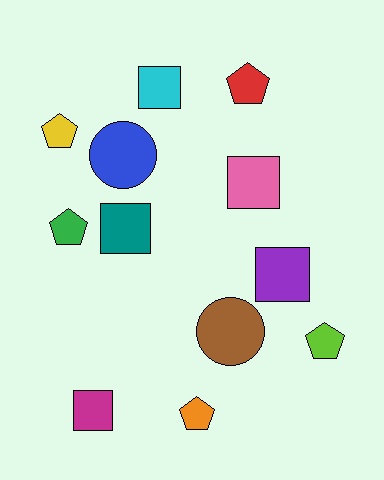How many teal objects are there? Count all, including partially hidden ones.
There is 1 teal object.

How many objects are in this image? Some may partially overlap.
There are 12 objects.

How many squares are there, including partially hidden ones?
There are 5 squares.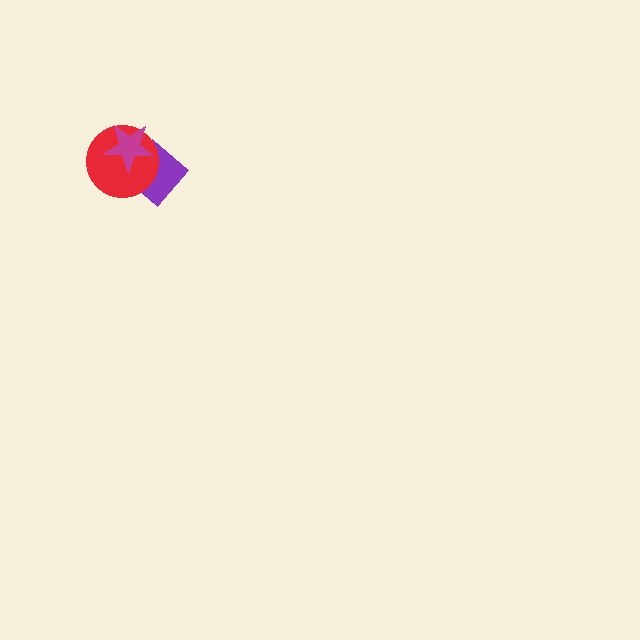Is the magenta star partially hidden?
No, no other shape covers it.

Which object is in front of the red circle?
The magenta star is in front of the red circle.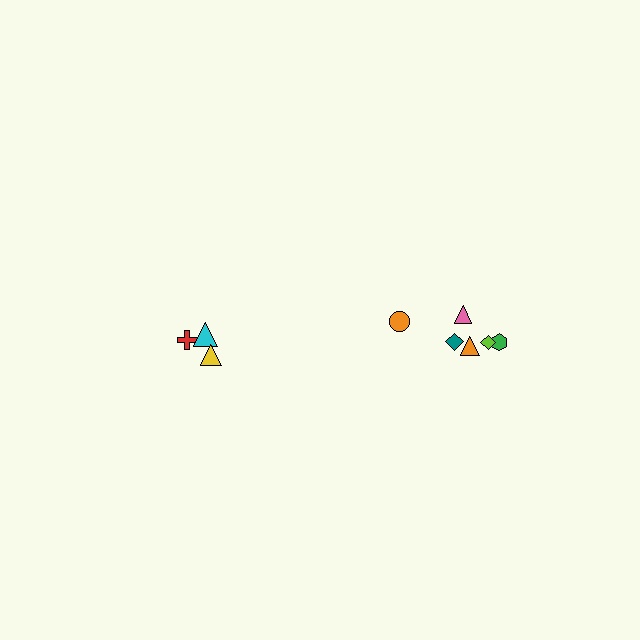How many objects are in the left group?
There are 3 objects.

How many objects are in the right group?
There are 6 objects.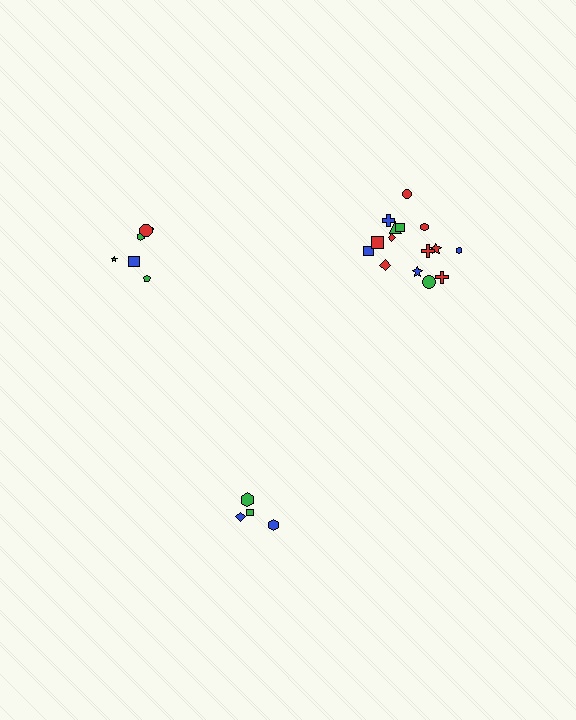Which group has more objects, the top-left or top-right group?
The top-right group.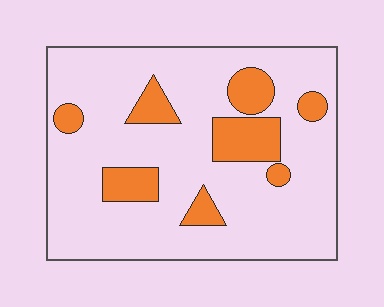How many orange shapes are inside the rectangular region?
8.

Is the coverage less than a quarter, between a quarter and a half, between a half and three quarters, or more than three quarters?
Less than a quarter.